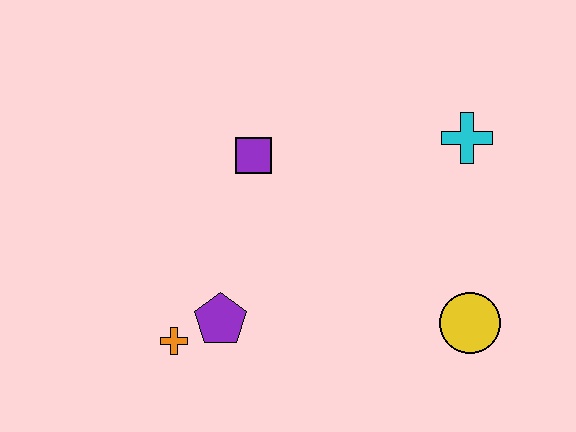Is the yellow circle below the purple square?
Yes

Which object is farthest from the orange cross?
The cyan cross is farthest from the orange cross.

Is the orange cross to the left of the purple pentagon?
Yes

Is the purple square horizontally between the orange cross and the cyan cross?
Yes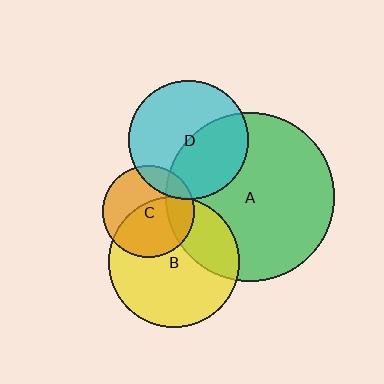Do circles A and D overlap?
Yes.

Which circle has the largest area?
Circle A (green).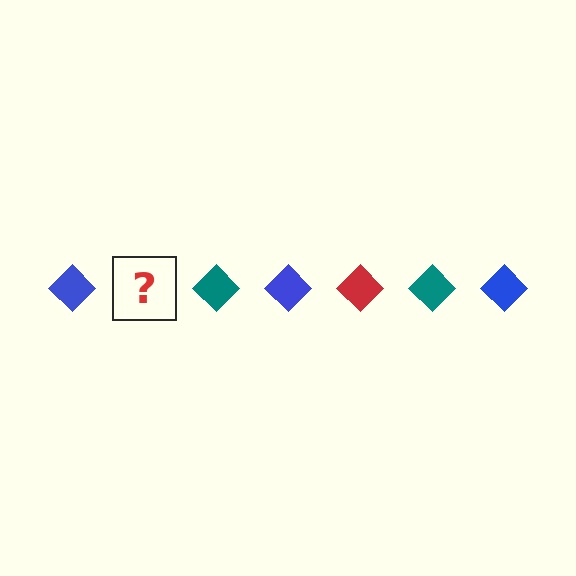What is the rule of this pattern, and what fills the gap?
The rule is that the pattern cycles through blue, red, teal diamonds. The gap should be filled with a red diamond.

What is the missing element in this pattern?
The missing element is a red diamond.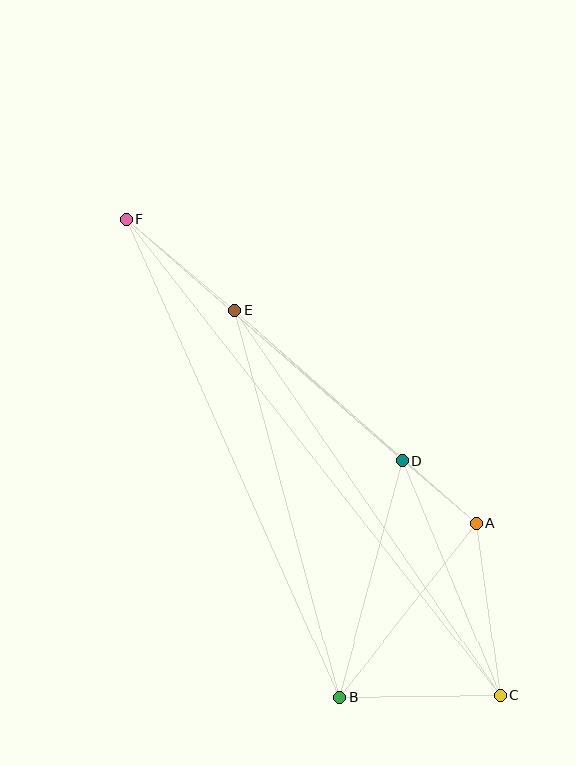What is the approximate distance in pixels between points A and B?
The distance between A and B is approximately 222 pixels.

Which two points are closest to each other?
Points A and D are closest to each other.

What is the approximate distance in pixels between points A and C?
The distance between A and C is approximately 173 pixels.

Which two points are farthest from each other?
Points C and F are farthest from each other.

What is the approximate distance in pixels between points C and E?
The distance between C and E is approximately 467 pixels.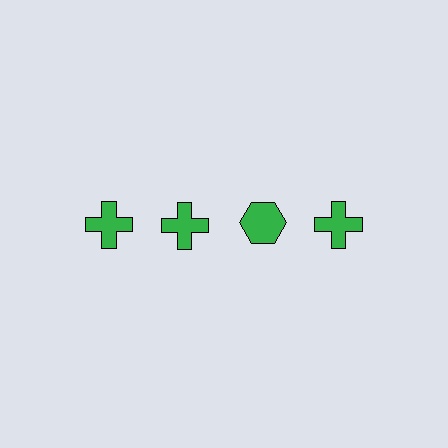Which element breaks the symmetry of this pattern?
The green hexagon in the top row, center column breaks the symmetry. All other shapes are green crosses.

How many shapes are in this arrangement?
There are 4 shapes arranged in a grid pattern.